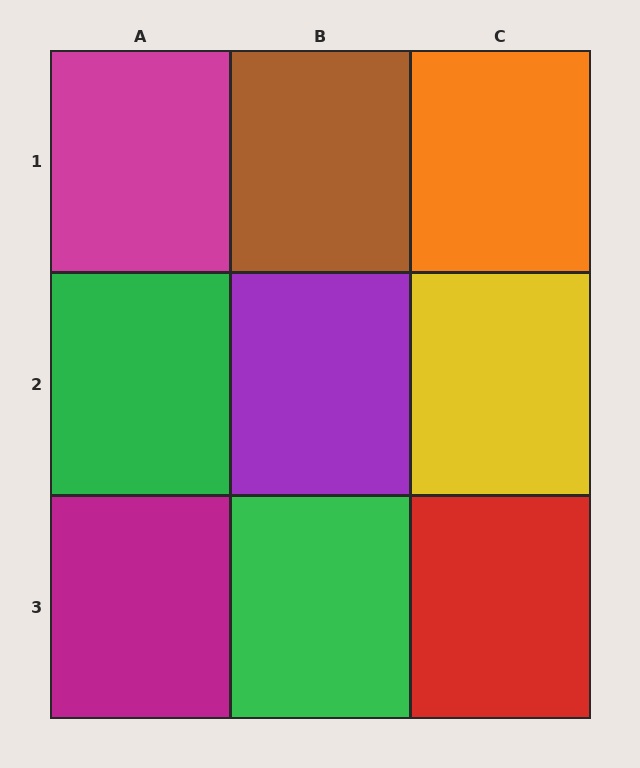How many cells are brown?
1 cell is brown.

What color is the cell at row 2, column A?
Green.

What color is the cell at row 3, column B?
Green.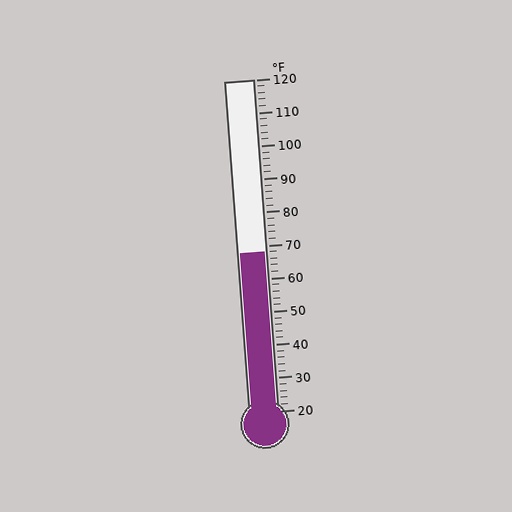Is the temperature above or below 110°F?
The temperature is below 110°F.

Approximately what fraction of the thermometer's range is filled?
The thermometer is filled to approximately 50% of its range.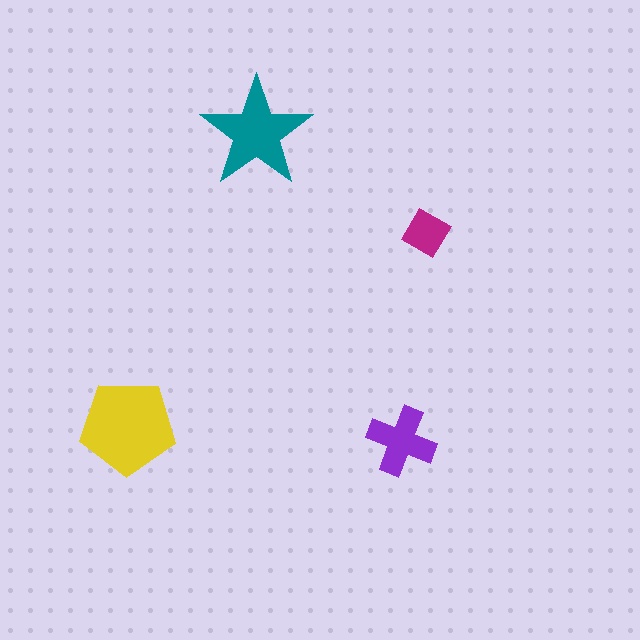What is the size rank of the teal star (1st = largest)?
2nd.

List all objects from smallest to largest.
The magenta diamond, the purple cross, the teal star, the yellow pentagon.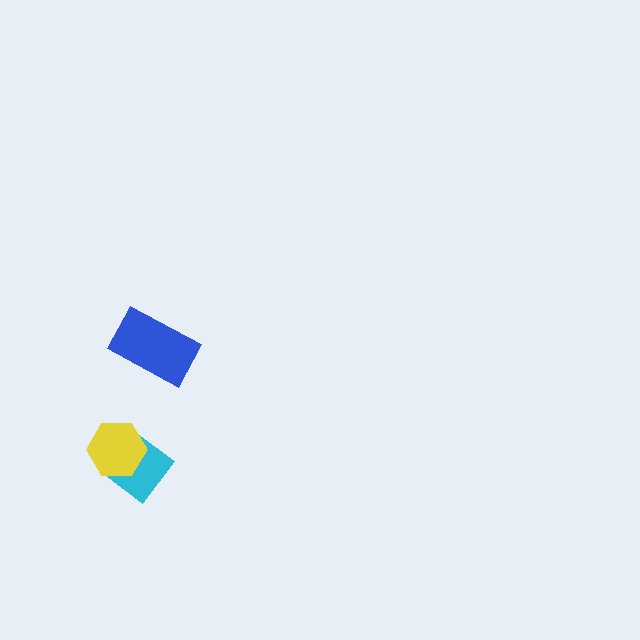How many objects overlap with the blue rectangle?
0 objects overlap with the blue rectangle.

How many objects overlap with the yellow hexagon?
1 object overlaps with the yellow hexagon.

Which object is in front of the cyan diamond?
The yellow hexagon is in front of the cyan diamond.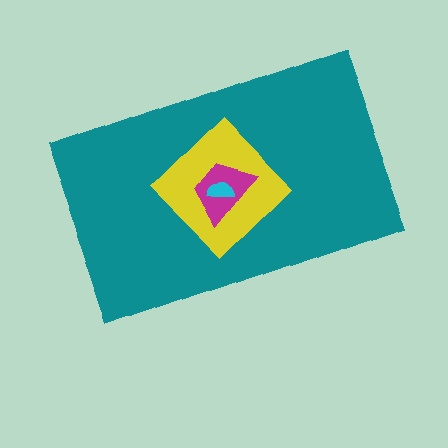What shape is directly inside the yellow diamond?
The magenta trapezoid.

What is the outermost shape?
The teal rectangle.